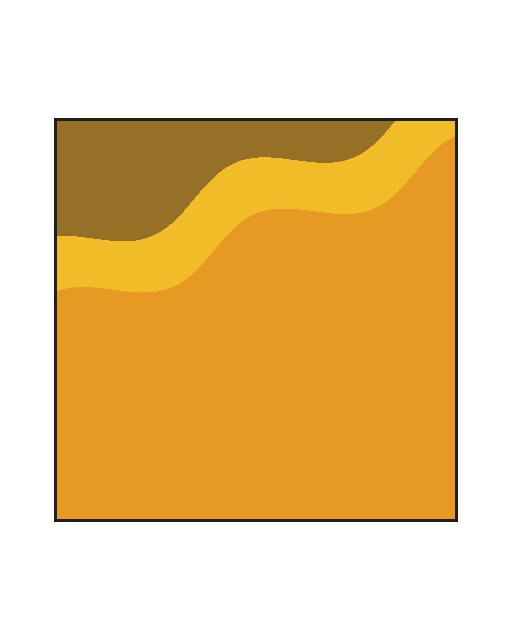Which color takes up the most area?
Orange, at roughly 70%.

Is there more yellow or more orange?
Orange.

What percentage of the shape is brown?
Brown covers roughly 15% of the shape.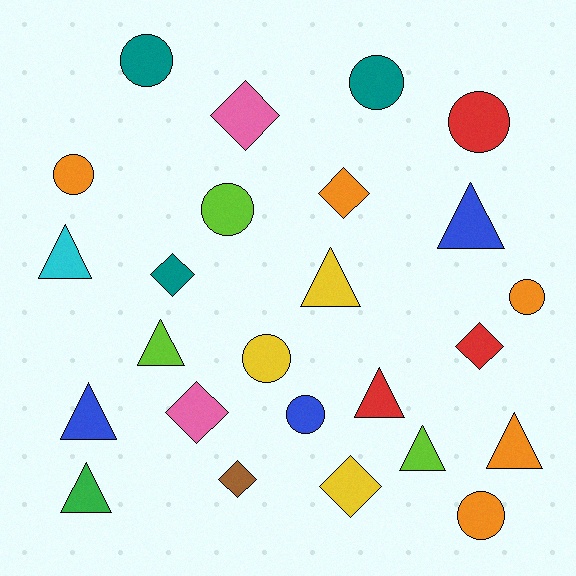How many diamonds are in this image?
There are 7 diamonds.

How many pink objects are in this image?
There are 2 pink objects.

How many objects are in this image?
There are 25 objects.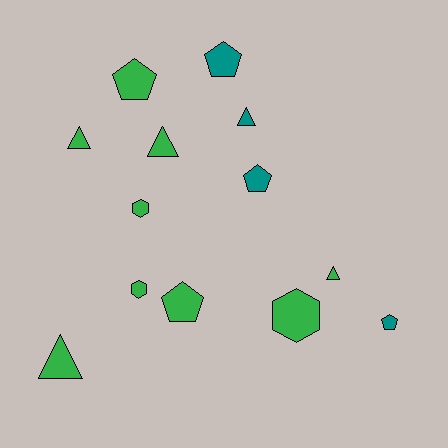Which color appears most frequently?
Green, with 9 objects.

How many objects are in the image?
There are 13 objects.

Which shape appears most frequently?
Triangle, with 5 objects.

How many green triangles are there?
There are 4 green triangles.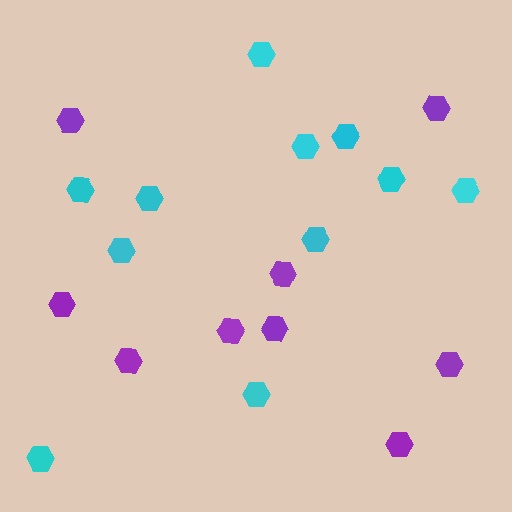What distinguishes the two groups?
There are 2 groups: one group of cyan hexagons (11) and one group of purple hexagons (9).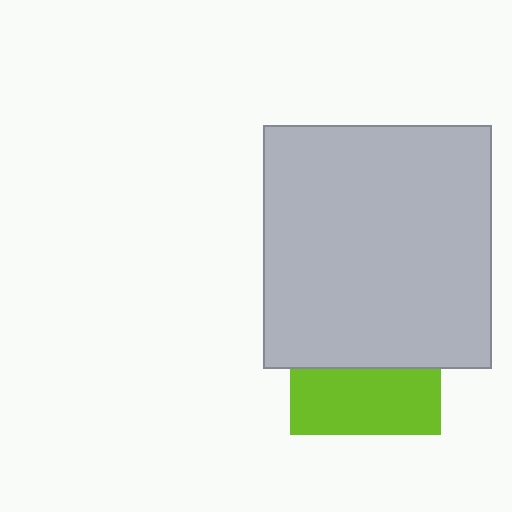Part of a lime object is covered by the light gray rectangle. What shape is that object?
It is a square.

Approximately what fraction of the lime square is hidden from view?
Roughly 57% of the lime square is hidden behind the light gray rectangle.